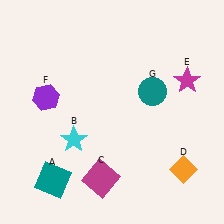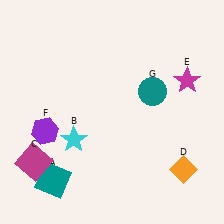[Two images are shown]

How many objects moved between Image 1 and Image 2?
2 objects moved between the two images.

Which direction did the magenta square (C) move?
The magenta square (C) moved left.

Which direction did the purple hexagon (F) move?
The purple hexagon (F) moved down.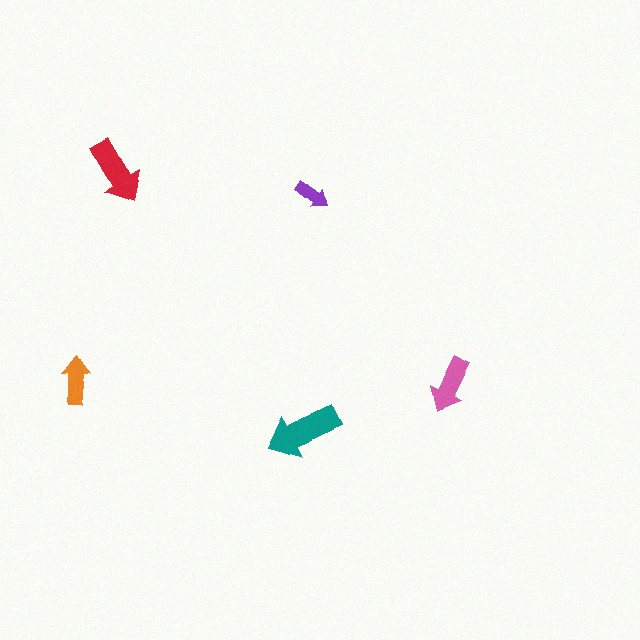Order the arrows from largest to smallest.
the teal one, the red one, the pink one, the orange one, the purple one.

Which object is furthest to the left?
The orange arrow is leftmost.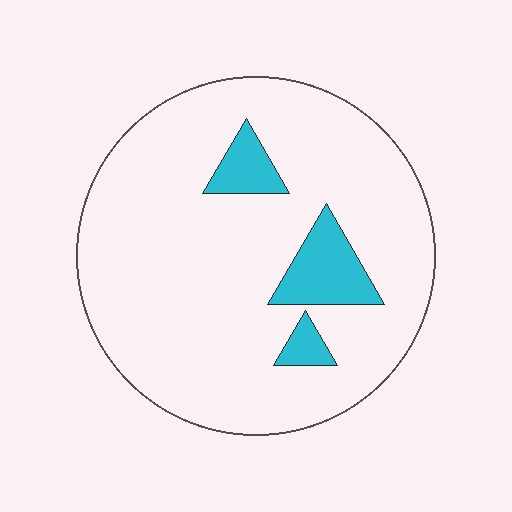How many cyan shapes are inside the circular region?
3.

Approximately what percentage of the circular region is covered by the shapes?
Approximately 10%.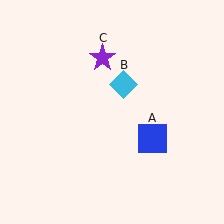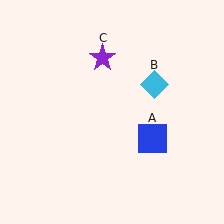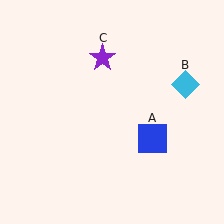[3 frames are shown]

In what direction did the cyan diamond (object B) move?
The cyan diamond (object B) moved right.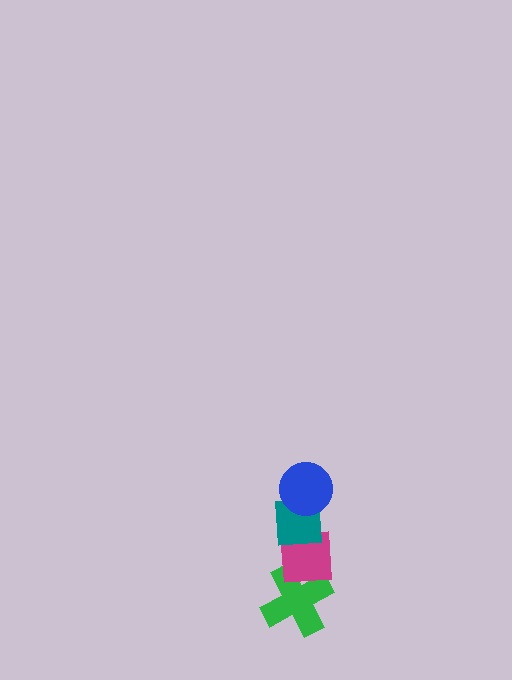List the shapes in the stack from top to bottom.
From top to bottom: the blue circle, the teal square, the magenta square, the green cross.